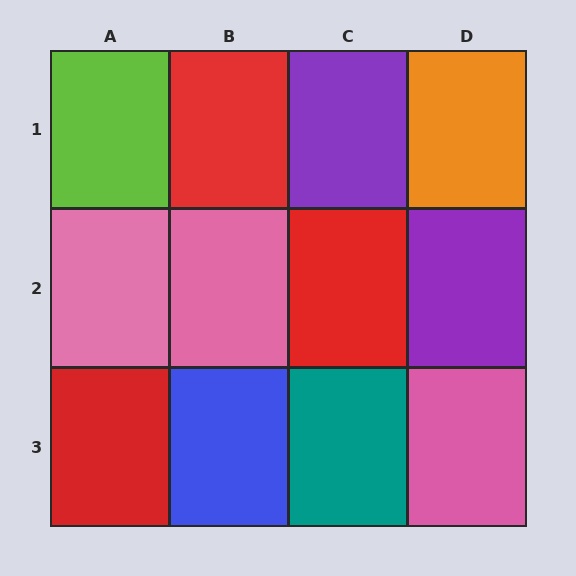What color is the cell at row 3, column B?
Blue.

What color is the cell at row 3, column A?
Red.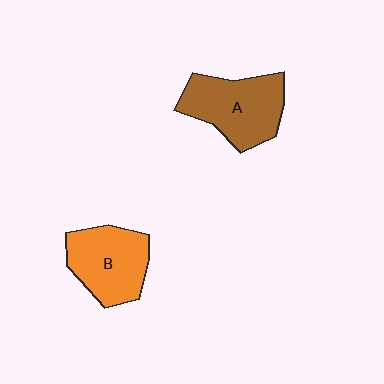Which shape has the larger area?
Shape A (brown).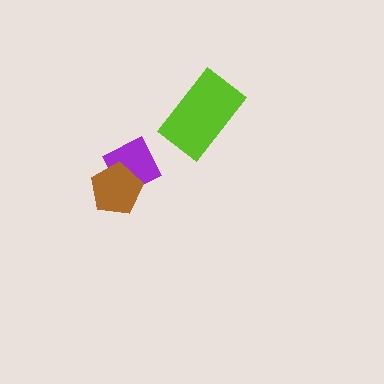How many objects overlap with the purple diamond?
1 object overlaps with the purple diamond.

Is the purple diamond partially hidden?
Yes, it is partially covered by another shape.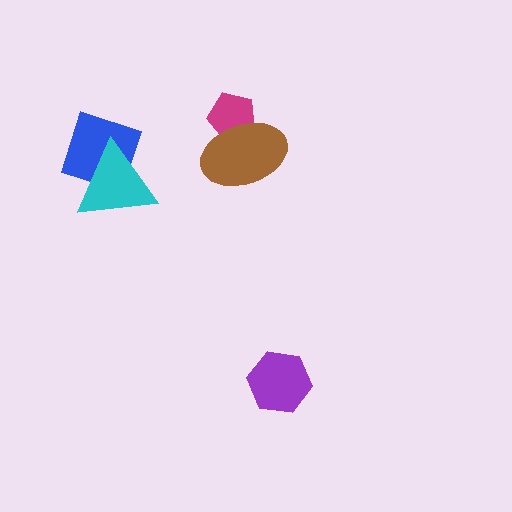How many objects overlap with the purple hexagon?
0 objects overlap with the purple hexagon.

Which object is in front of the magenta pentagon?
The brown ellipse is in front of the magenta pentagon.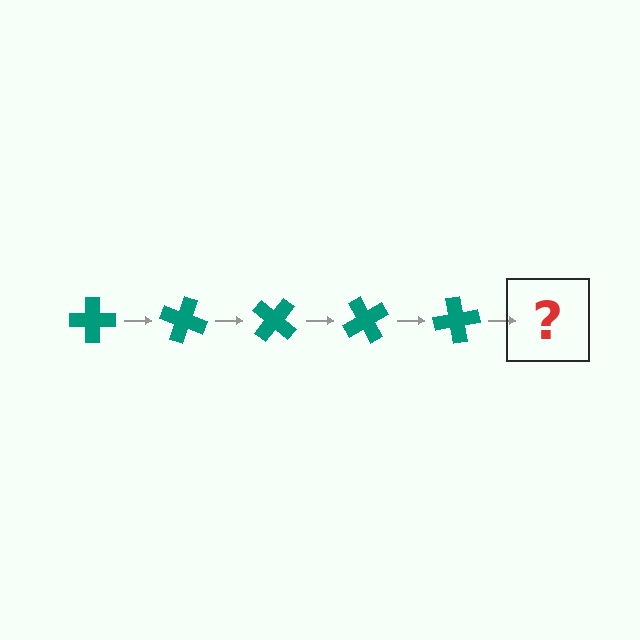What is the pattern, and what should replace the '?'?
The pattern is that the cross rotates 20 degrees each step. The '?' should be a teal cross rotated 100 degrees.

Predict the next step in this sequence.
The next step is a teal cross rotated 100 degrees.